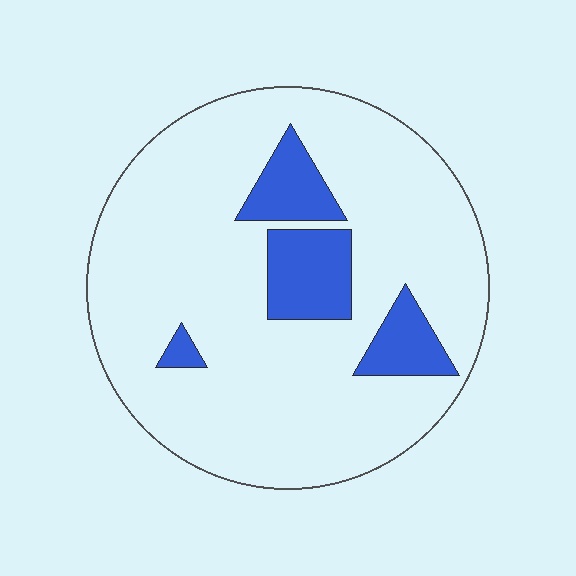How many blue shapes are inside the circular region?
4.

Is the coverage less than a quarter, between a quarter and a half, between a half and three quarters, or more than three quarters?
Less than a quarter.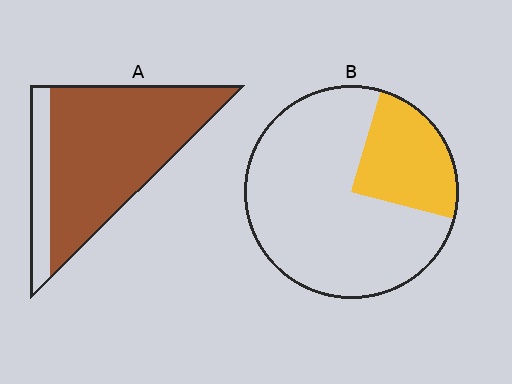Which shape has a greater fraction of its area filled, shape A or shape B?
Shape A.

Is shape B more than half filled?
No.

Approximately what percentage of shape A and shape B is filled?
A is approximately 80% and B is approximately 25%.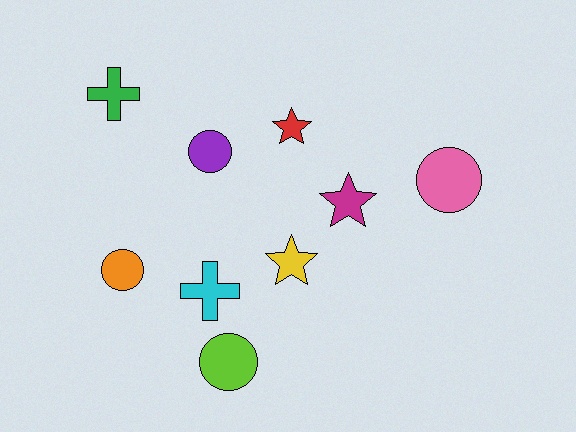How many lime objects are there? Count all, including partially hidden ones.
There is 1 lime object.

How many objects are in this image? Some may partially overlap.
There are 9 objects.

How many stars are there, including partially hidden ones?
There are 3 stars.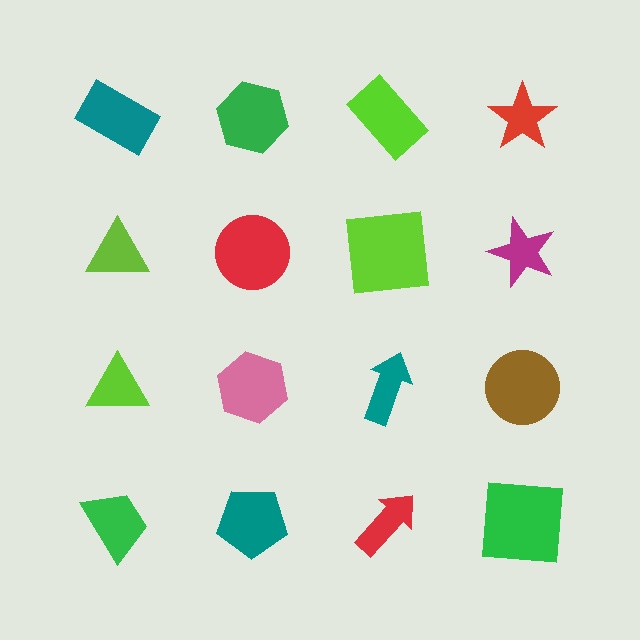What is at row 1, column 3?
A lime rectangle.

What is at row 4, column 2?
A teal pentagon.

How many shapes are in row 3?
4 shapes.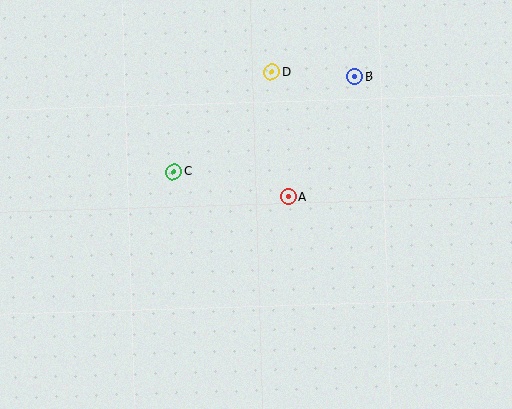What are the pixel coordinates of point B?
Point B is at (355, 77).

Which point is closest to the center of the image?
Point A at (288, 197) is closest to the center.